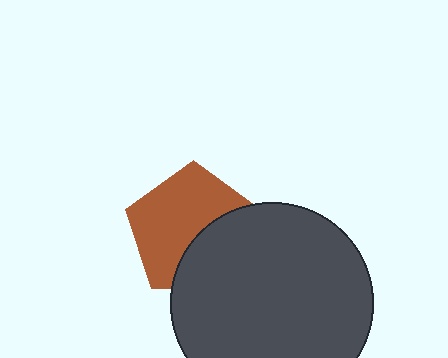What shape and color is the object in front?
The object in front is a dark gray circle.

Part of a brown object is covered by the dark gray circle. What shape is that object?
It is a pentagon.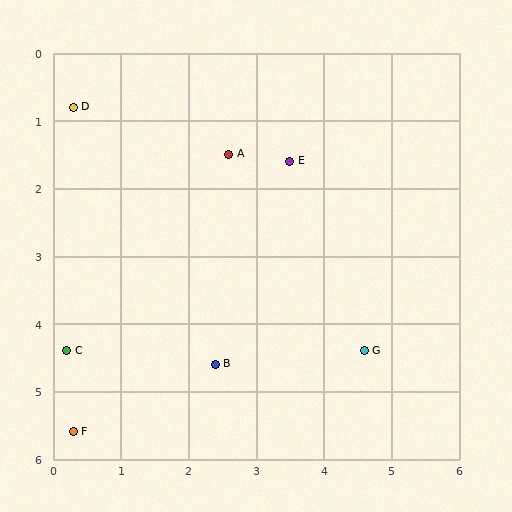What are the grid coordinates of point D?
Point D is at approximately (0.3, 0.8).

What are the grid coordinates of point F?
Point F is at approximately (0.3, 5.6).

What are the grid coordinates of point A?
Point A is at approximately (2.6, 1.5).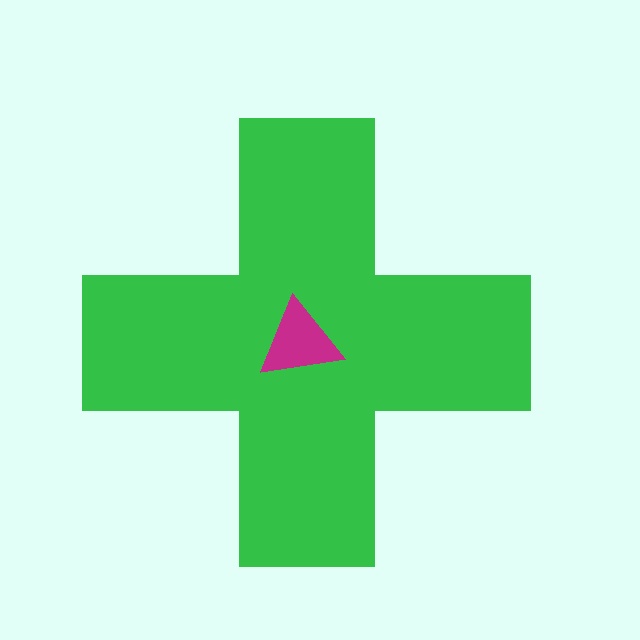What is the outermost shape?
The green cross.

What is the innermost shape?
The magenta triangle.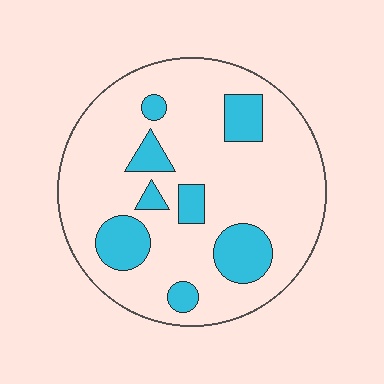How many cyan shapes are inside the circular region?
8.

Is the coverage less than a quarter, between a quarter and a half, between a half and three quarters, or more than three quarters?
Less than a quarter.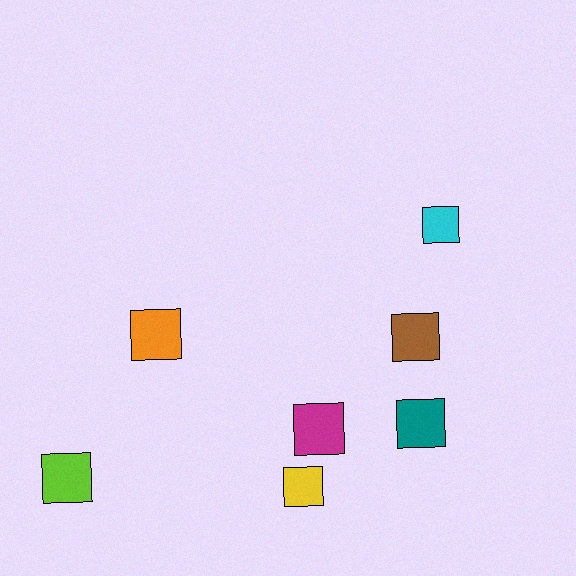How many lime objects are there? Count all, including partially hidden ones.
There is 1 lime object.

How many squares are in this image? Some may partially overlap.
There are 7 squares.